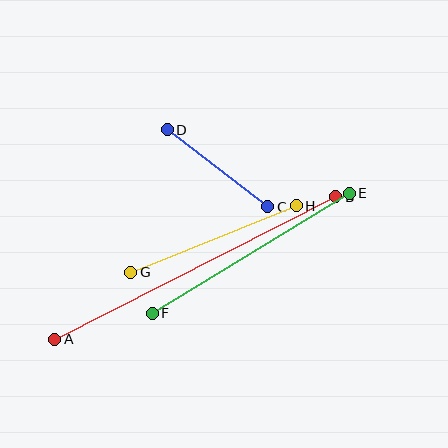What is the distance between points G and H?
The distance is approximately 178 pixels.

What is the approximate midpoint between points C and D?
The midpoint is at approximately (218, 168) pixels.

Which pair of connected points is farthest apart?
Points A and B are farthest apart.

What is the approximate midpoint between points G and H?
The midpoint is at approximately (213, 239) pixels.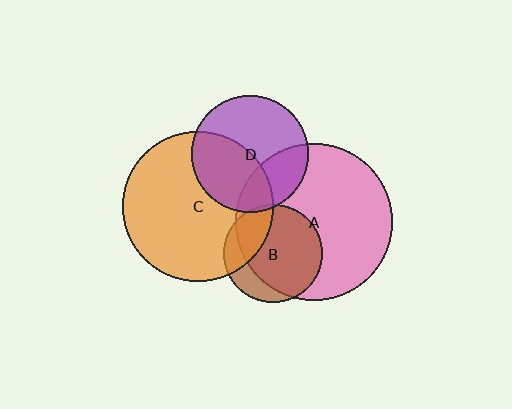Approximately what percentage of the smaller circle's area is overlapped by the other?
Approximately 45%.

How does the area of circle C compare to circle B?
Approximately 2.3 times.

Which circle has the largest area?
Circle A (pink).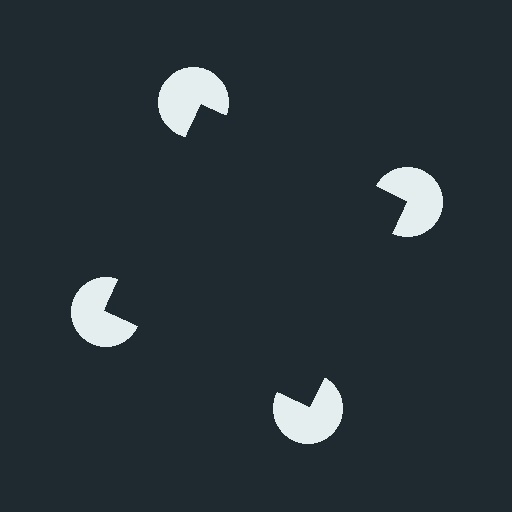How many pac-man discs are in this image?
There are 4 — one at each vertex of the illusory square.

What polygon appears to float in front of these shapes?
An illusory square — its edges are inferred from the aligned wedge cuts in the pac-man discs, not physically drawn.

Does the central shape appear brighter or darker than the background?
It typically appears slightly darker than the background, even though no actual brightness change is drawn.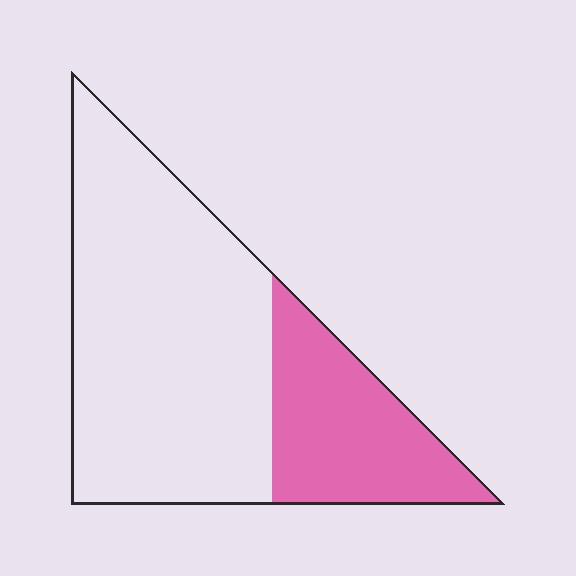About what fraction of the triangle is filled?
About one quarter (1/4).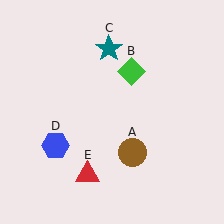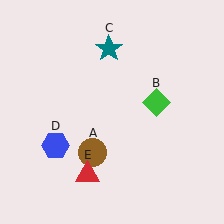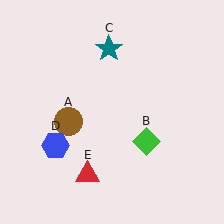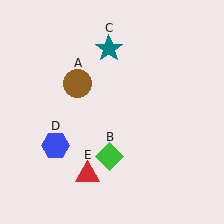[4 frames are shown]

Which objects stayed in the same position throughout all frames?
Teal star (object C) and blue hexagon (object D) and red triangle (object E) remained stationary.